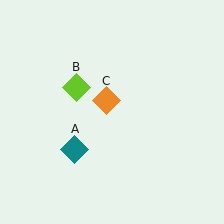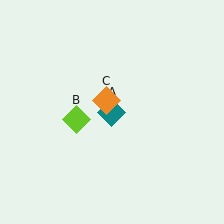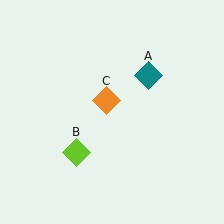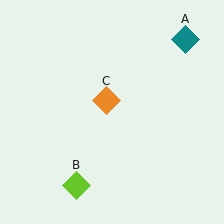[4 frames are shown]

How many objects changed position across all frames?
2 objects changed position: teal diamond (object A), lime diamond (object B).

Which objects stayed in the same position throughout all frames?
Orange diamond (object C) remained stationary.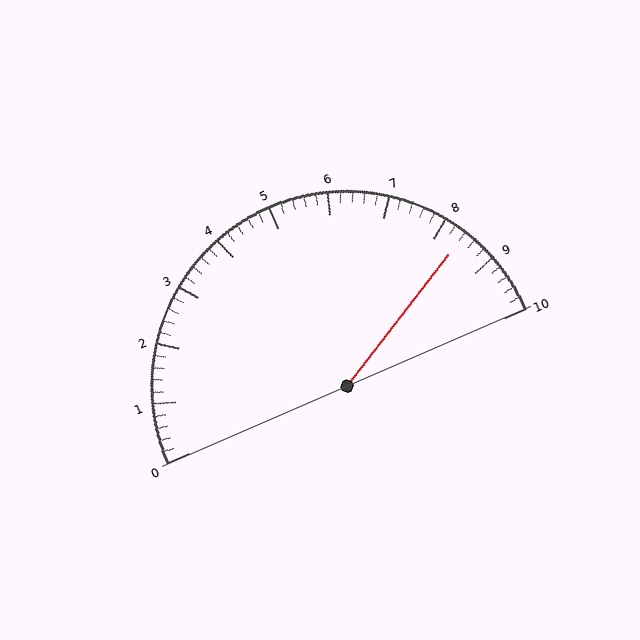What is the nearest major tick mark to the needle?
The nearest major tick mark is 8.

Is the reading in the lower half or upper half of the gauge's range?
The reading is in the upper half of the range (0 to 10).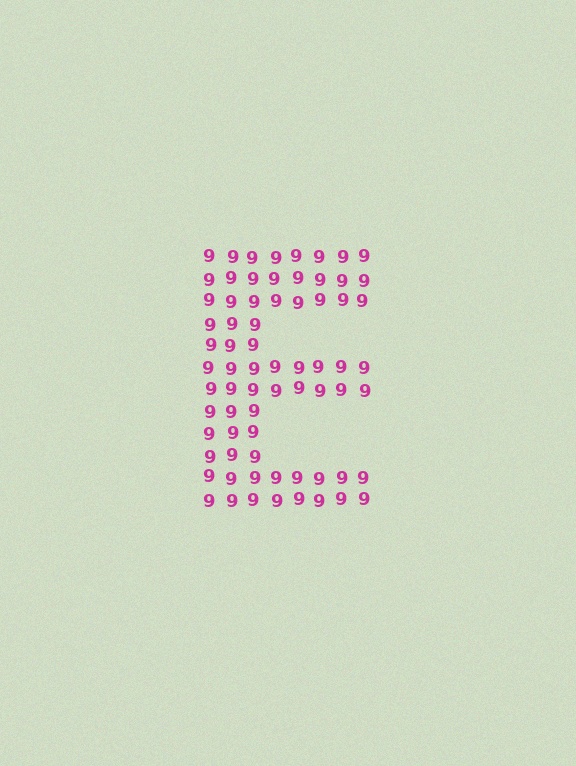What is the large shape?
The large shape is the letter E.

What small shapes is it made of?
It is made of small digit 9's.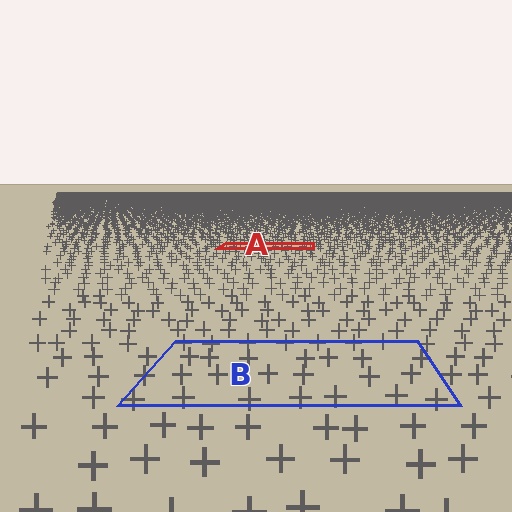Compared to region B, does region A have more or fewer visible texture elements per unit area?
Region A has more texture elements per unit area — they are packed more densely because it is farther away.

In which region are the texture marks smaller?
The texture marks are smaller in region A, because it is farther away.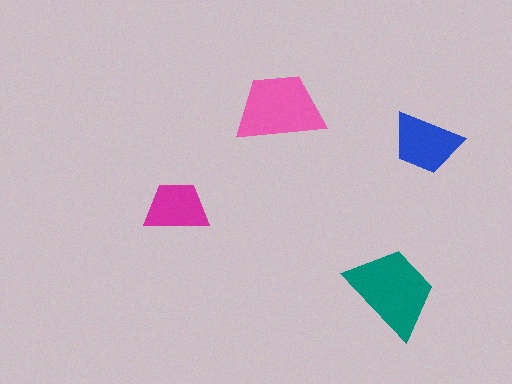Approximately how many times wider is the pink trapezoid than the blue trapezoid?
About 1.5 times wider.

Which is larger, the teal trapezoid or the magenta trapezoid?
The teal one.